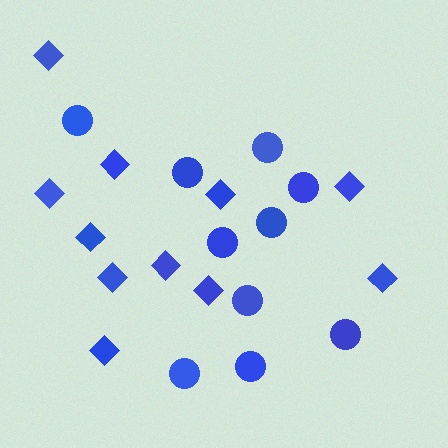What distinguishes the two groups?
There are 2 groups: one group of diamonds (11) and one group of circles (10).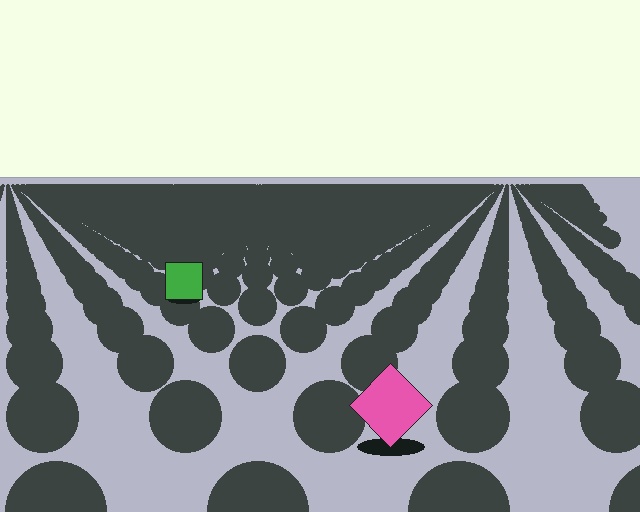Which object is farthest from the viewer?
The green square is farthest from the viewer. It appears smaller and the ground texture around it is denser.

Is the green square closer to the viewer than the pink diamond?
No. The pink diamond is closer — you can tell from the texture gradient: the ground texture is coarser near it.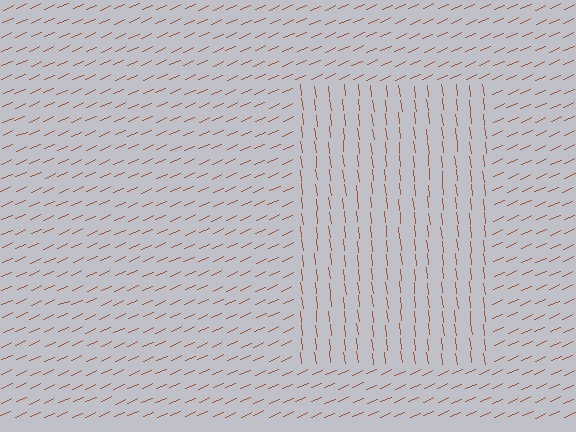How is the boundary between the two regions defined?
The boundary is defined purely by a change in line orientation (approximately 73 degrees difference). All lines are the same color and thickness.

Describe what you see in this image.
The image is filled with small brown line segments. A rectangle region in the image has lines oriented differently from the surrounding lines, creating a visible texture boundary.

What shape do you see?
I see a rectangle.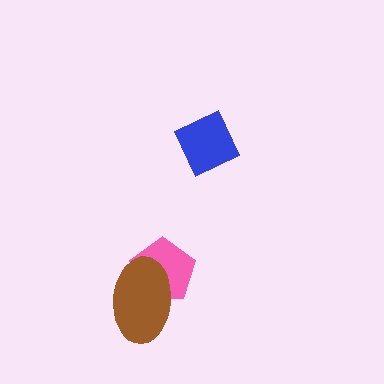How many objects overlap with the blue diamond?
0 objects overlap with the blue diamond.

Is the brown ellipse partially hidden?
No, no other shape covers it.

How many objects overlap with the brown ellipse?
1 object overlaps with the brown ellipse.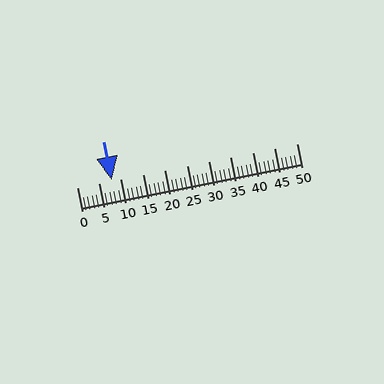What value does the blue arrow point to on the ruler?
The blue arrow points to approximately 8.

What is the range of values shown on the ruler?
The ruler shows values from 0 to 50.